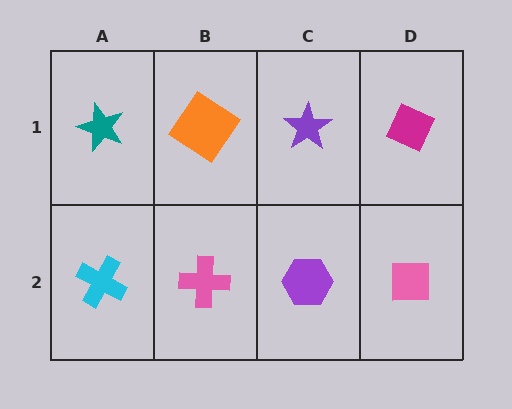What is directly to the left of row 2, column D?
A purple hexagon.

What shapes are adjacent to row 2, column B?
An orange diamond (row 1, column B), a cyan cross (row 2, column A), a purple hexagon (row 2, column C).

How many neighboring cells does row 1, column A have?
2.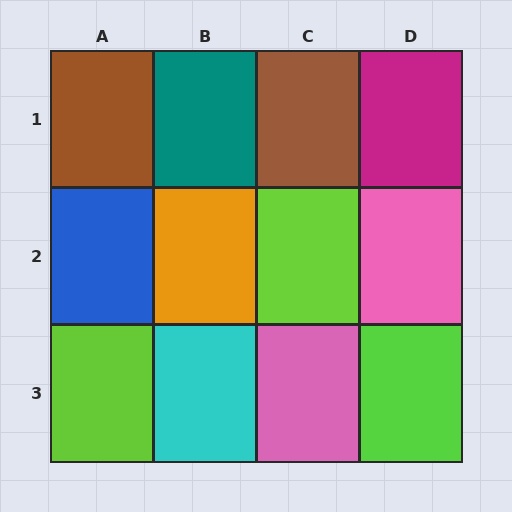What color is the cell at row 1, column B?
Teal.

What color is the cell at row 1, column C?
Brown.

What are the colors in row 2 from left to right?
Blue, orange, lime, pink.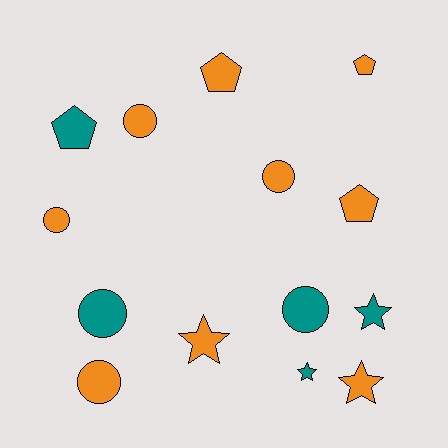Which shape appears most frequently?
Circle, with 6 objects.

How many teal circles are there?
There are 2 teal circles.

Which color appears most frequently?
Orange, with 9 objects.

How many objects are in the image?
There are 14 objects.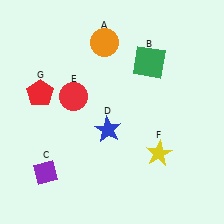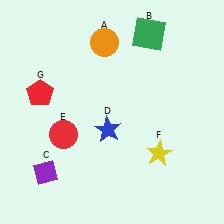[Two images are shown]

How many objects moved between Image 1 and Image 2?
2 objects moved between the two images.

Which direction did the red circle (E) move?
The red circle (E) moved down.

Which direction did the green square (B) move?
The green square (B) moved up.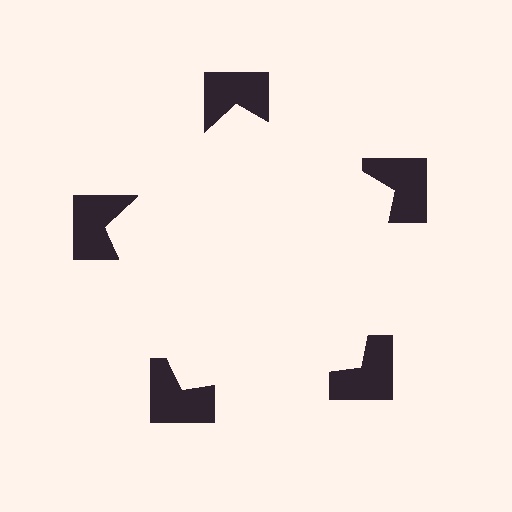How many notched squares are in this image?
There are 5 — one at each vertex of the illusory pentagon.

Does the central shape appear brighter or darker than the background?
It typically appears slightly brighter than the background, even though no actual brightness change is drawn.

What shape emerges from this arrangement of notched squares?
An illusory pentagon — its edges are inferred from the aligned wedge cuts in the notched squares, not physically drawn.